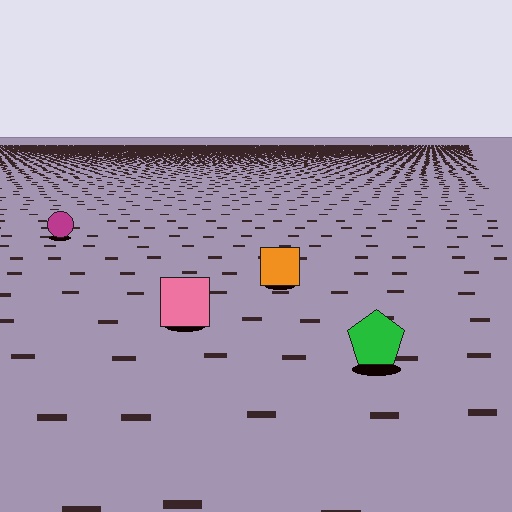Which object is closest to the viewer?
The green pentagon is closest. The texture marks near it are larger and more spread out.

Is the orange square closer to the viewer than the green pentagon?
No. The green pentagon is closer — you can tell from the texture gradient: the ground texture is coarser near it.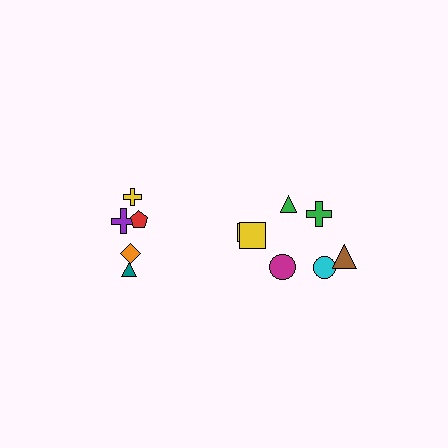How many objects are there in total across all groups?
There are 12 objects.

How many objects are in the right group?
There are 7 objects.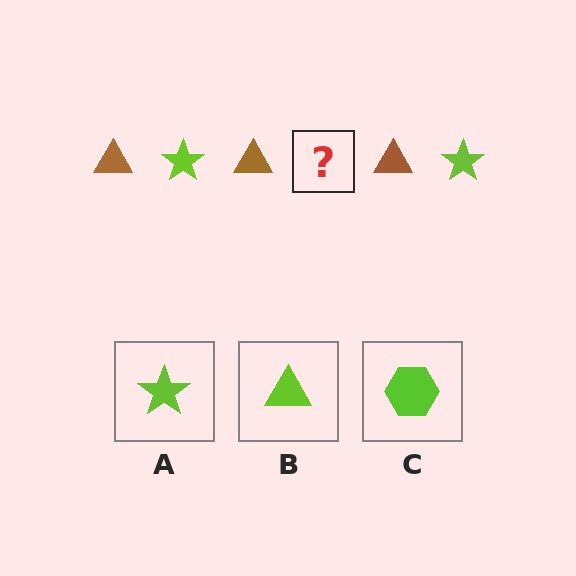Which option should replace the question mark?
Option A.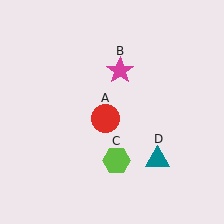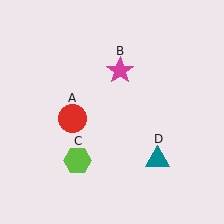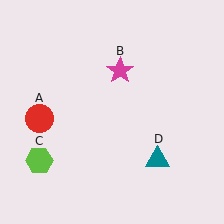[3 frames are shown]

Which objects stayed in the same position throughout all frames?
Magenta star (object B) and teal triangle (object D) remained stationary.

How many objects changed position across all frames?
2 objects changed position: red circle (object A), lime hexagon (object C).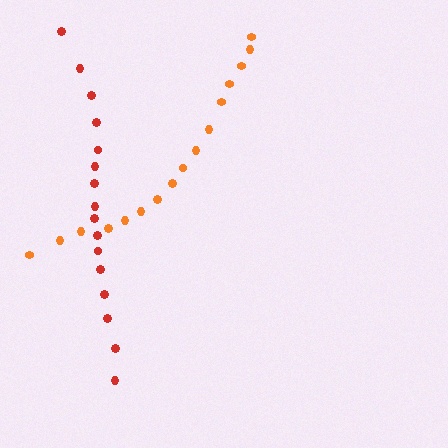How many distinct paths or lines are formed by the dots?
There are 2 distinct paths.